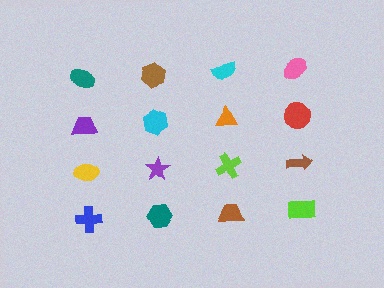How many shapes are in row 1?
4 shapes.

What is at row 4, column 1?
A blue cross.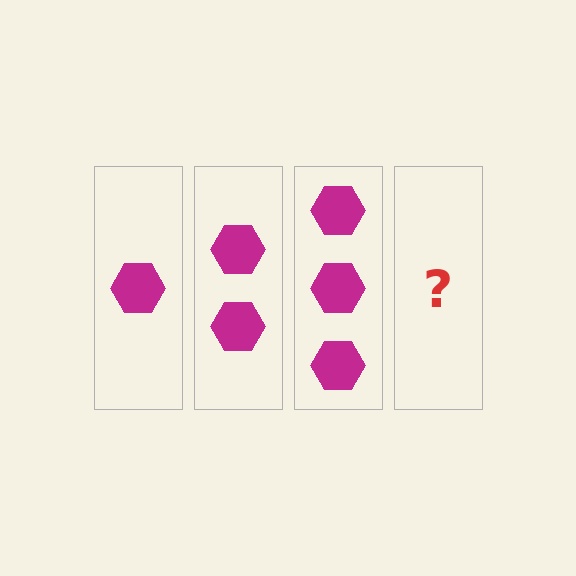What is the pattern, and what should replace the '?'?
The pattern is that each step adds one more hexagon. The '?' should be 4 hexagons.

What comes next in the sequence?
The next element should be 4 hexagons.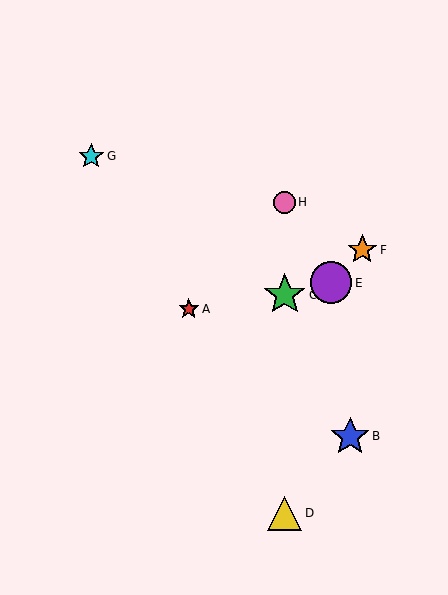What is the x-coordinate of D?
Object D is at x≈285.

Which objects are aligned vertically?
Objects C, D, H are aligned vertically.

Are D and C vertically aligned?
Yes, both are at x≈285.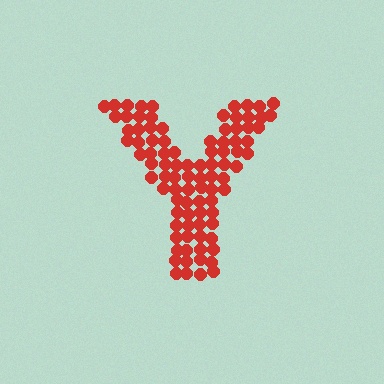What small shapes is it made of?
It is made of small circles.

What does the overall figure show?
The overall figure shows the letter Y.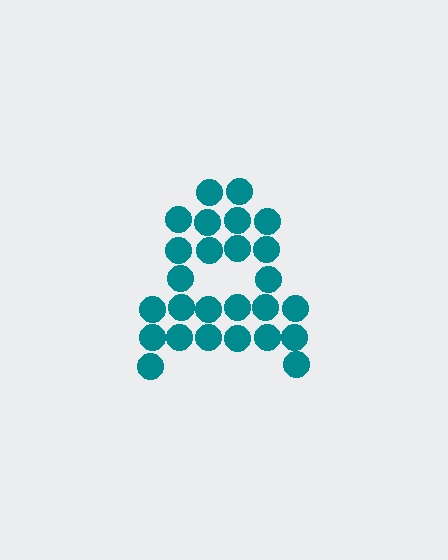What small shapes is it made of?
It is made of small circles.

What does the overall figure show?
The overall figure shows the letter A.